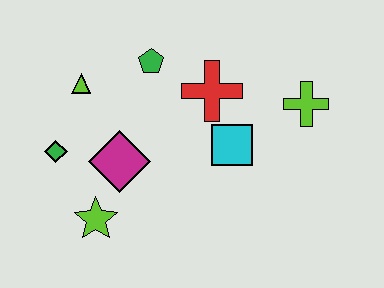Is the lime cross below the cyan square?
No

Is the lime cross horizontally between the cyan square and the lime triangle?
No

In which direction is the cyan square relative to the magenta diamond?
The cyan square is to the right of the magenta diamond.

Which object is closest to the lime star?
The magenta diamond is closest to the lime star.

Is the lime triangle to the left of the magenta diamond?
Yes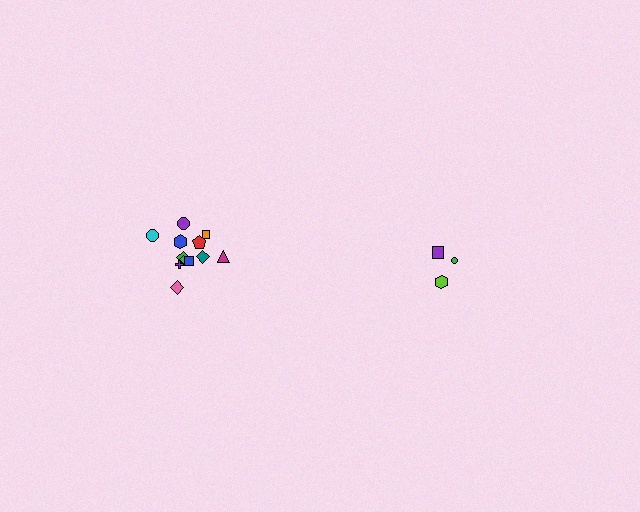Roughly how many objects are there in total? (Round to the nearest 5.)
Roughly 15 objects in total.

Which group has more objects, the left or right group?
The left group.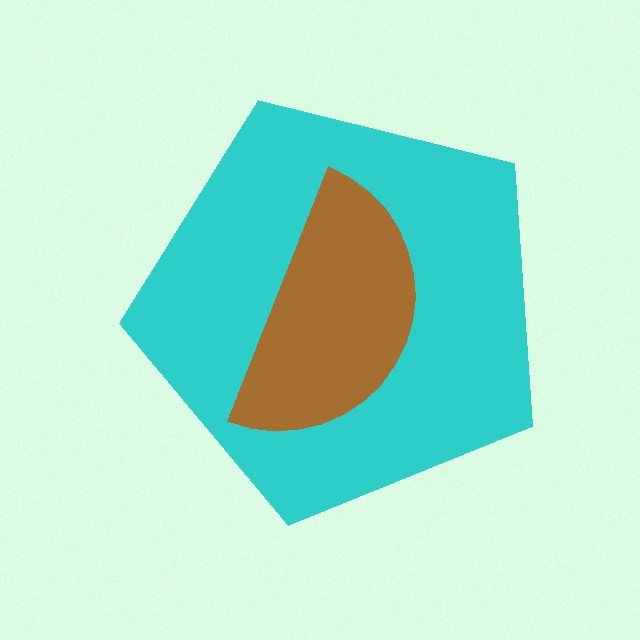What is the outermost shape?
The cyan pentagon.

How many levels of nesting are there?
2.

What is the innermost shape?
The brown semicircle.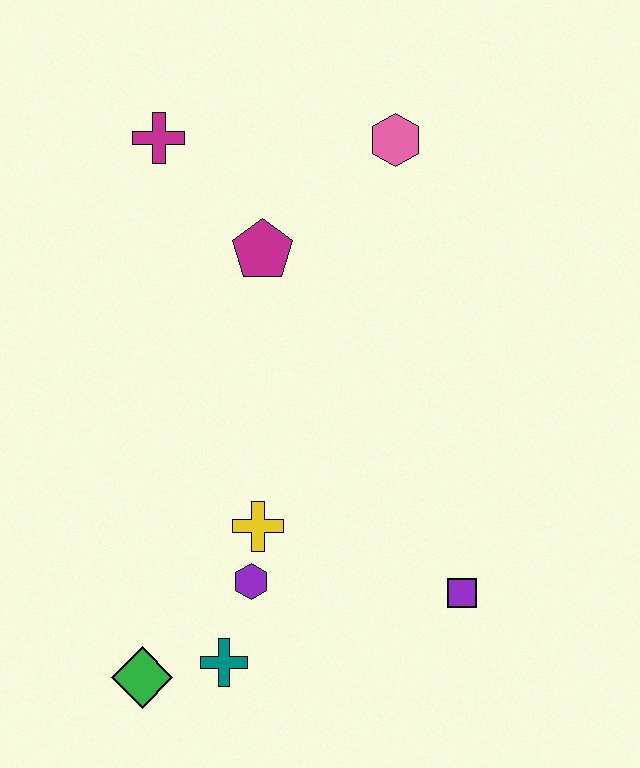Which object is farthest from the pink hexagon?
The green diamond is farthest from the pink hexagon.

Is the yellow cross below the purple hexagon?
No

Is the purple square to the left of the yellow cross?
No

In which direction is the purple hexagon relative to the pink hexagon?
The purple hexagon is below the pink hexagon.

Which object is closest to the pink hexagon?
The magenta pentagon is closest to the pink hexagon.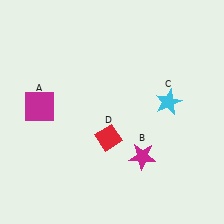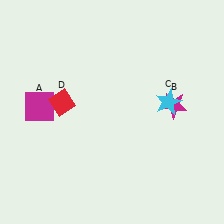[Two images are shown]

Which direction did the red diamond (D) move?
The red diamond (D) moved left.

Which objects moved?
The objects that moved are: the magenta star (B), the red diamond (D).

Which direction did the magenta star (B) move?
The magenta star (B) moved up.